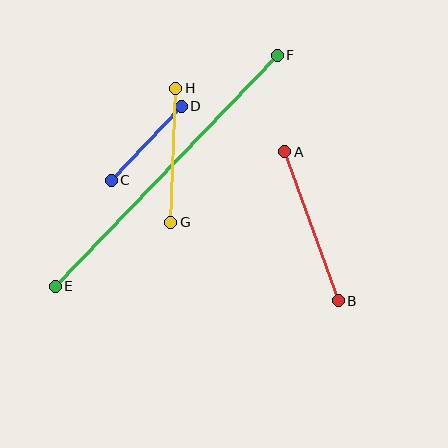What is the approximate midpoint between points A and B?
The midpoint is at approximately (312, 226) pixels.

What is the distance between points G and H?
The distance is approximately 134 pixels.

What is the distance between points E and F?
The distance is approximately 321 pixels.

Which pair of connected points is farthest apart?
Points E and F are farthest apart.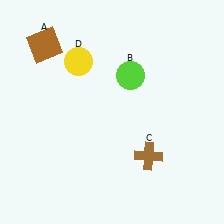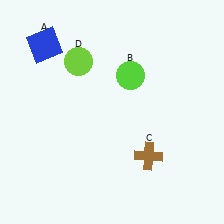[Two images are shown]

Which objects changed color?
A changed from brown to blue. D changed from yellow to lime.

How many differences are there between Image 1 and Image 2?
There are 2 differences between the two images.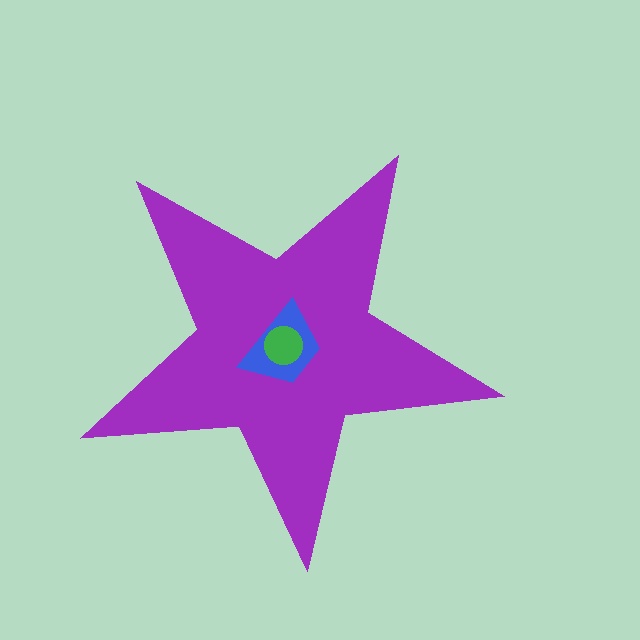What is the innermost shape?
The green circle.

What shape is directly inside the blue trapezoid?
The green circle.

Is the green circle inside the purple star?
Yes.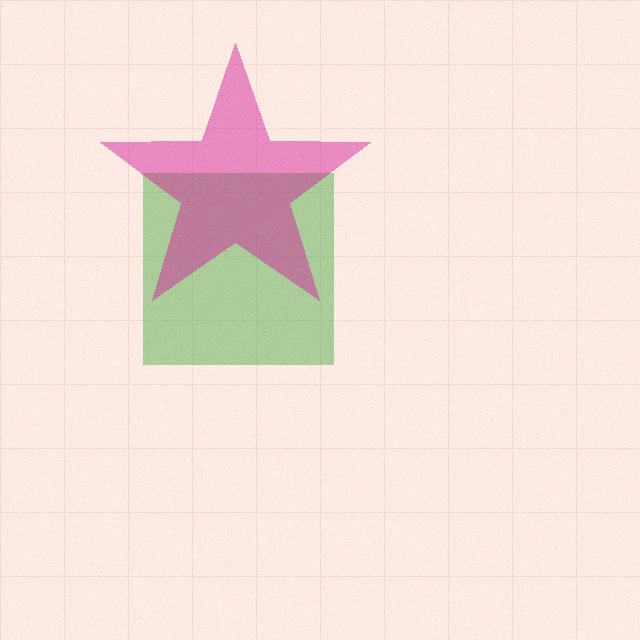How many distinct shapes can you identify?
There are 2 distinct shapes: a green square, a magenta star.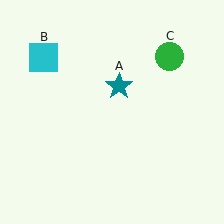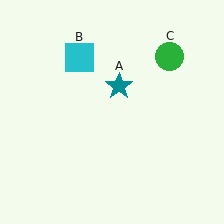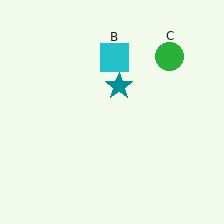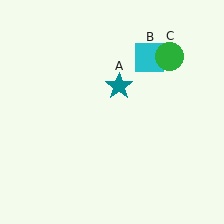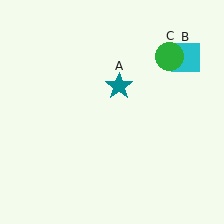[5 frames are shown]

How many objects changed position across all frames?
1 object changed position: cyan square (object B).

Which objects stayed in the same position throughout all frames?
Teal star (object A) and green circle (object C) remained stationary.